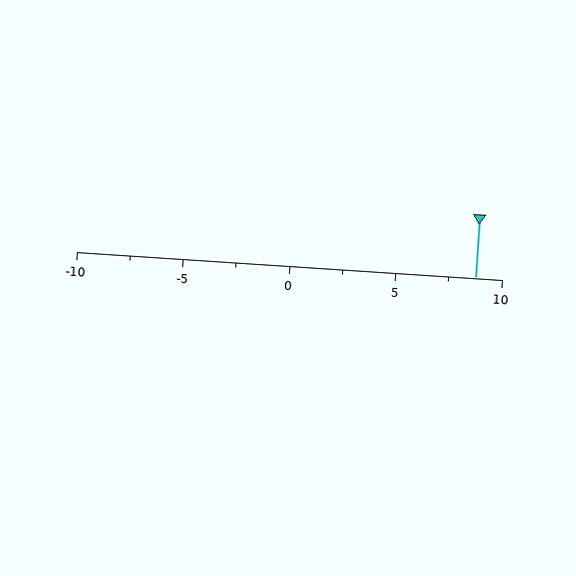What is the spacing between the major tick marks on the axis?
The major ticks are spaced 5 apart.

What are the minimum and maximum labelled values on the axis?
The axis runs from -10 to 10.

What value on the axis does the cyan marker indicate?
The marker indicates approximately 8.8.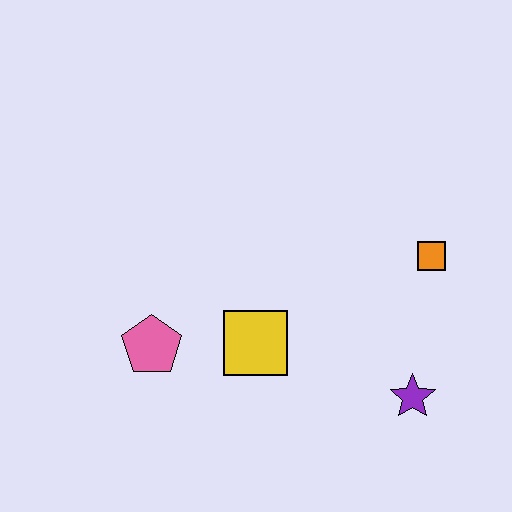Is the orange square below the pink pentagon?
No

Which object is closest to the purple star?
The orange square is closest to the purple star.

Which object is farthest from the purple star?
The pink pentagon is farthest from the purple star.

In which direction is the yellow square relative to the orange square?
The yellow square is to the left of the orange square.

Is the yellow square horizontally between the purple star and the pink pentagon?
Yes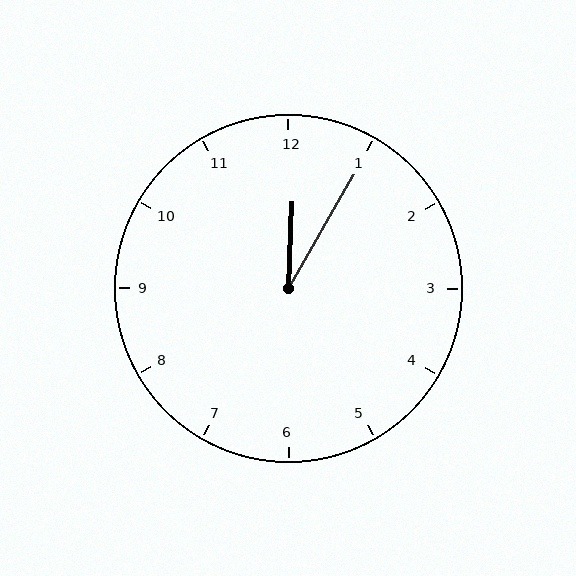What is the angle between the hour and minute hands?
Approximately 28 degrees.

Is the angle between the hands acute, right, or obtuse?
It is acute.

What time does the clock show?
12:05.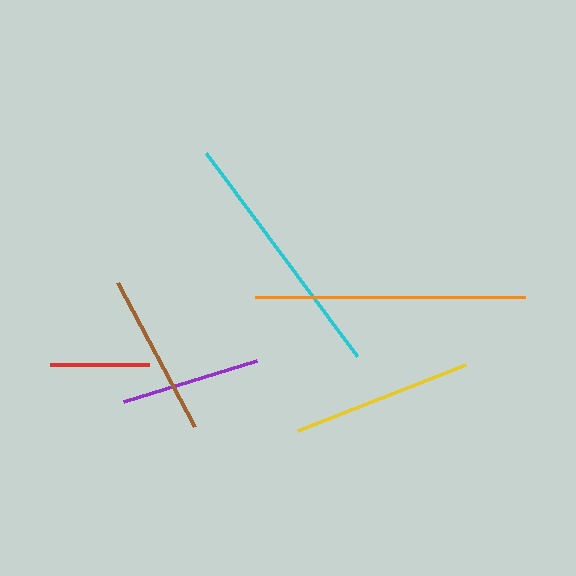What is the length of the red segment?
The red segment is approximately 99 pixels long.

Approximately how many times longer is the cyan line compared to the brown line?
The cyan line is approximately 1.5 times the length of the brown line.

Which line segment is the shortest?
The red line is the shortest at approximately 99 pixels.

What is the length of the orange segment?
The orange segment is approximately 270 pixels long.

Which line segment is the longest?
The orange line is the longest at approximately 270 pixels.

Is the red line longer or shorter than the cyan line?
The cyan line is longer than the red line.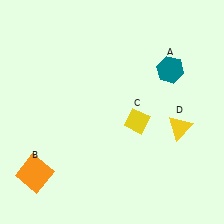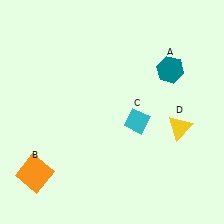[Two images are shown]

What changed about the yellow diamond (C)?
In Image 1, C is yellow. In Image 2, it changed to cyan.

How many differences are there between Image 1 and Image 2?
There is 1 difference between the two images.